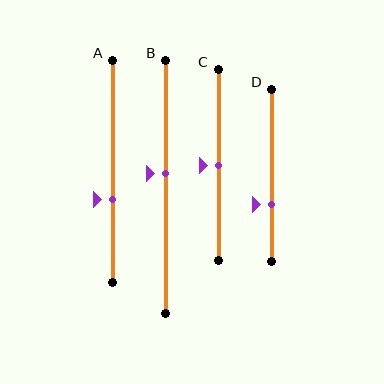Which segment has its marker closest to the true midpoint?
Segment C has its marker closest to the true midpoint.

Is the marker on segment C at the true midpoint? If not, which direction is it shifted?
Yes, the marker on segment C is at the true midpoint.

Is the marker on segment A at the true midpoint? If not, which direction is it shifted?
No, the marker on segment A is shifted downward by about 13% of the segment length.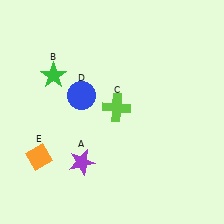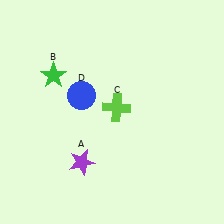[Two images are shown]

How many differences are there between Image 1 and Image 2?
There is 1 difference between the two images.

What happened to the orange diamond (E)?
The orange diamond (E) was removed in Image 2. It was in the bottom-left area of Image 1.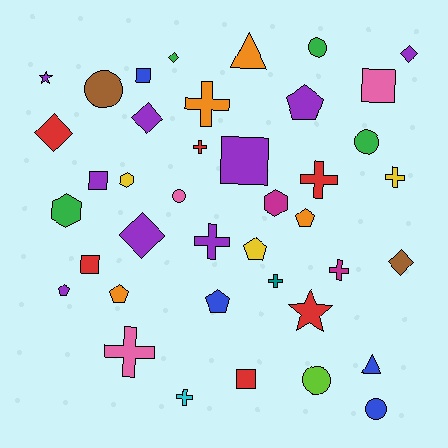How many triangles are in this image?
There are 2 triangles.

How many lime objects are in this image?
There is 1 lime object.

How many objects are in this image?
There are 40 objects.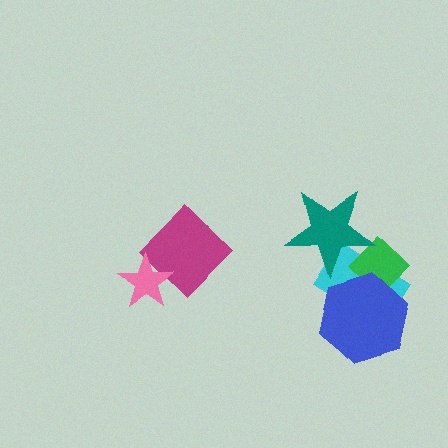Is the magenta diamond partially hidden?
Yes, it is partially covered by another shape.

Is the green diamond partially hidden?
Yes, it is partially covered by another shape.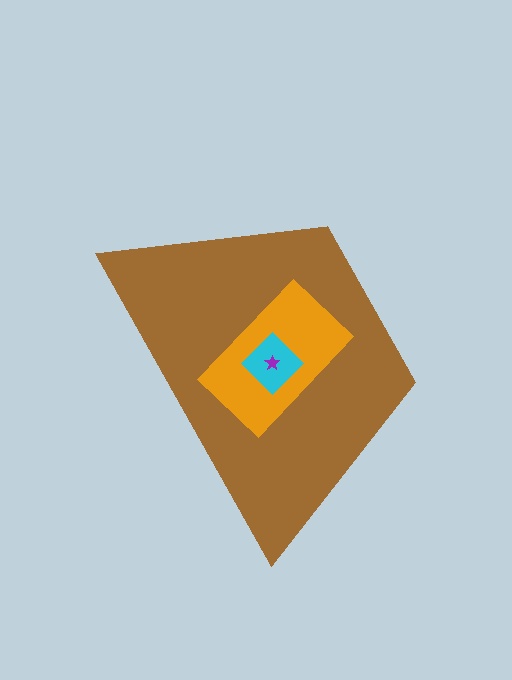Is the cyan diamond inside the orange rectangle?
Yes.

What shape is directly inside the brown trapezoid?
The orange rectangle.